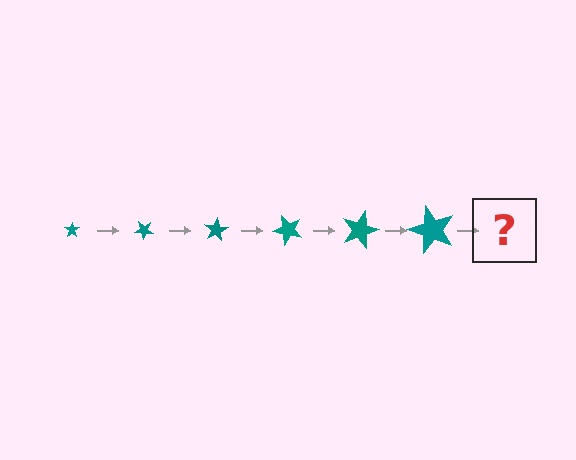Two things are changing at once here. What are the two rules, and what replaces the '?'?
The two rules are that the star grows larger each step and it rotates 40 degrees each step. The '?' should be a star, larger than the previous one and rotated 240 degrees from the start.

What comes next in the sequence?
The next element should be a star, larger than the previous one and rotated 240 degrees from the start.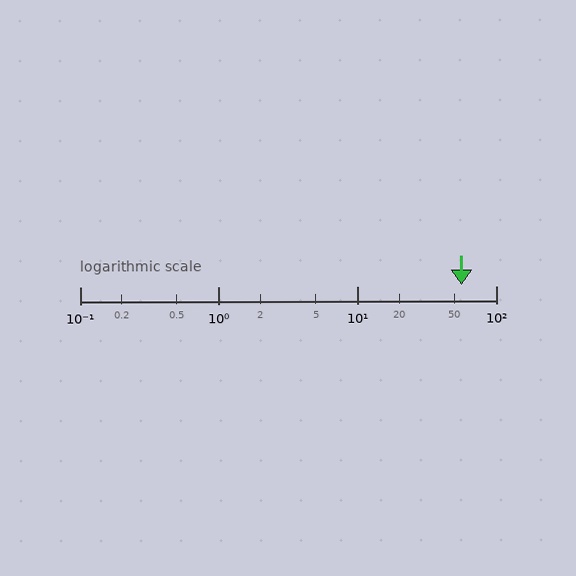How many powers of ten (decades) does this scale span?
The scale spans 3 decades, from 0.1 to 100.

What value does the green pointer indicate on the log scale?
The pointer indicates approximately 56.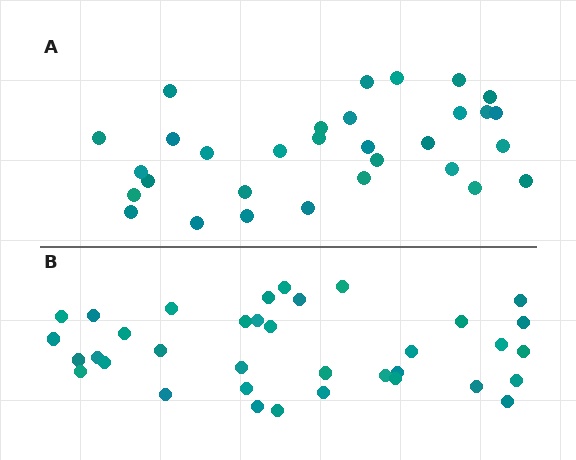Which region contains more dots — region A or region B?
Region B (the bottom region) has more dots.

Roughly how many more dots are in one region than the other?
Region B has about 5 more dots than region A.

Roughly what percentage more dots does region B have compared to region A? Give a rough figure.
About 15% more.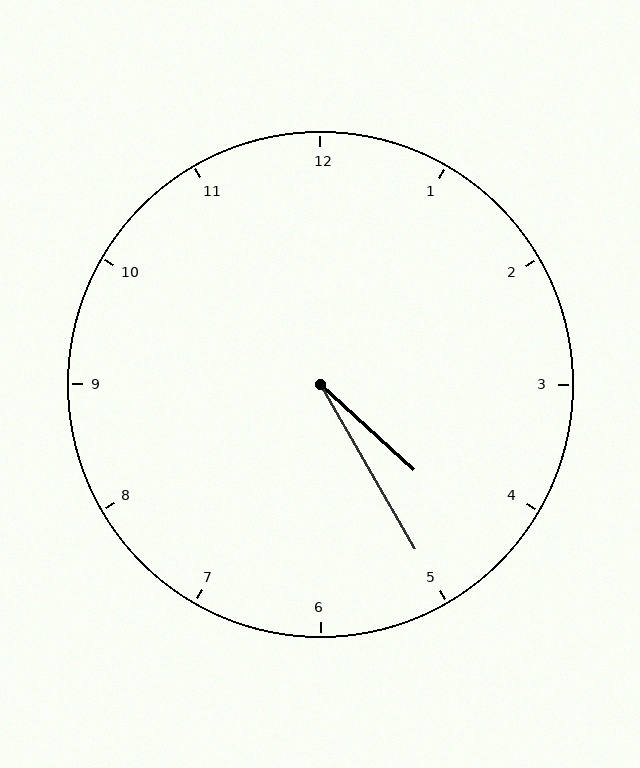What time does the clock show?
4:25.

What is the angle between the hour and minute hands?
Approximately 18 degrees.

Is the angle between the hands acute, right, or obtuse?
It is acute.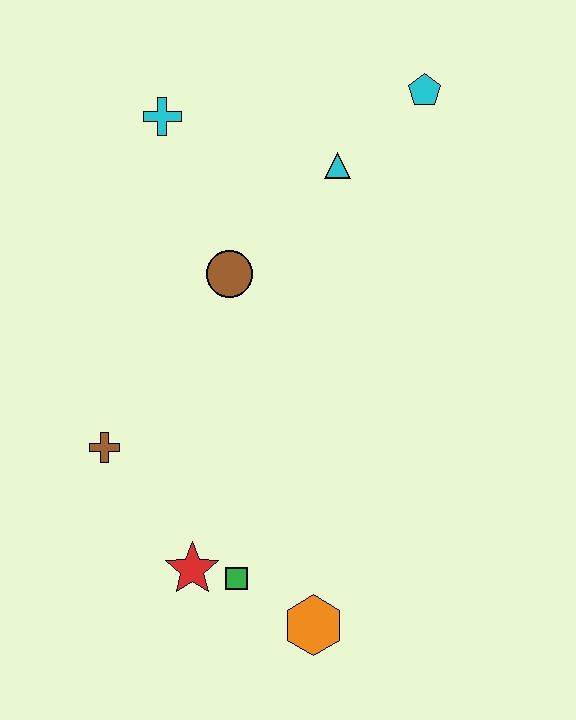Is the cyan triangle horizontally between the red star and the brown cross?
No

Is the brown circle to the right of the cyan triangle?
No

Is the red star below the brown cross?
Yes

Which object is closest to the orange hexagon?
The green square is closest to the orange hexagon.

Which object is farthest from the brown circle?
The orange hexagon is farthest from the brown circle.